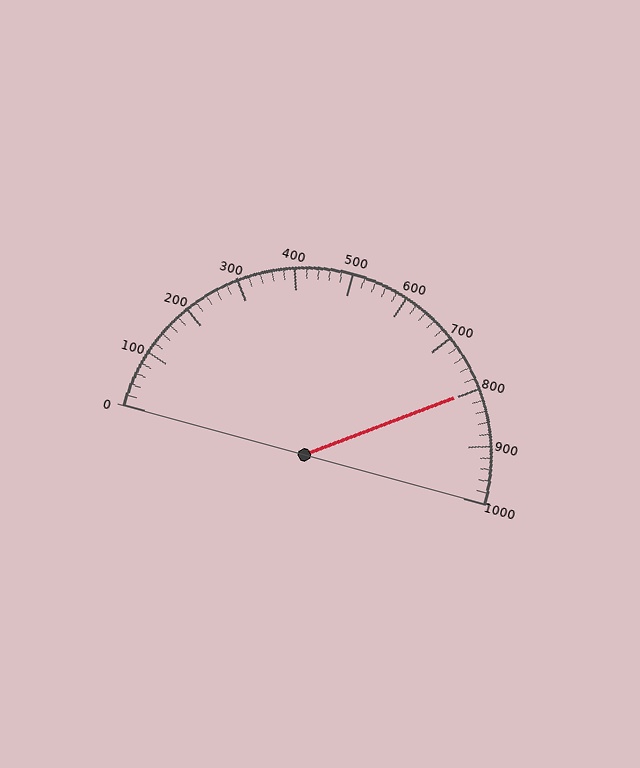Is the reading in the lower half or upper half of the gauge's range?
The reading is in the upper half of the range (0 to 1000).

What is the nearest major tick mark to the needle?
The nearest major tick mark is 800.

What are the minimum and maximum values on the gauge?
The gauge ranges from 0 to 1000.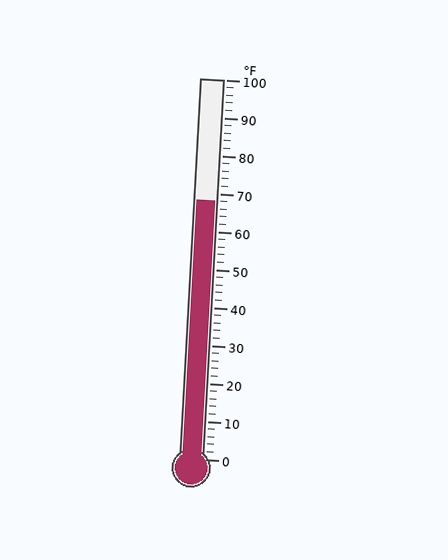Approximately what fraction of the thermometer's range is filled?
The thermometer is filled to approximately 70% of its range.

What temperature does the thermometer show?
The thermometer shows approximately 68°F.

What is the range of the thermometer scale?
The thermometer scale ranges from 0°F to 100°F.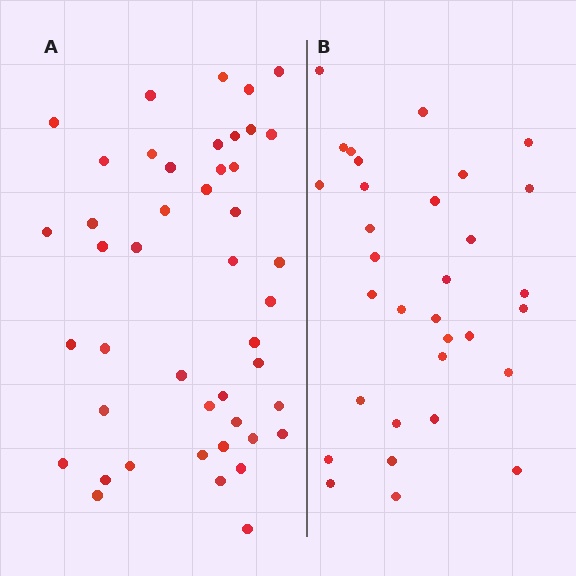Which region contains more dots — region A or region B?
Region A (the left region) has more dots.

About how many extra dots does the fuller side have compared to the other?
Region A has approximately 15 more dots than region B.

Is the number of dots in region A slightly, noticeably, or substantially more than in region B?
Region A has noticeably more, but not dramatically so. The ratio is roughly 1.4 to 1.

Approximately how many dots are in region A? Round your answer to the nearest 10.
About 40 dots. (The exact count is 45, which rounds to 40.)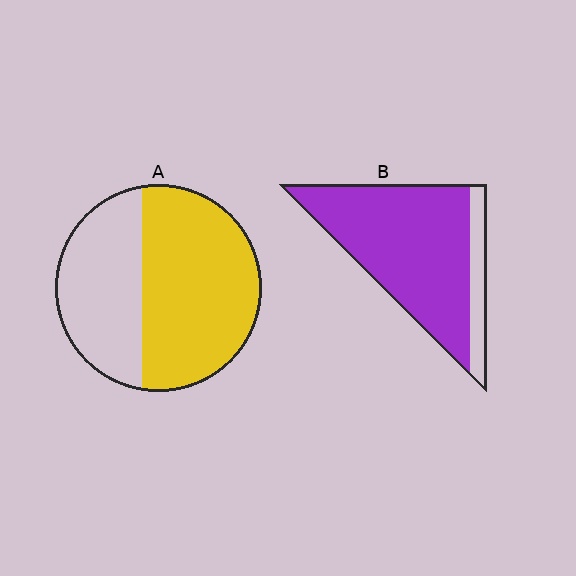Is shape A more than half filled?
Yes.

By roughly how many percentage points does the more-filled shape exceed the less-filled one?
By roughly 25 percentage points (B over A).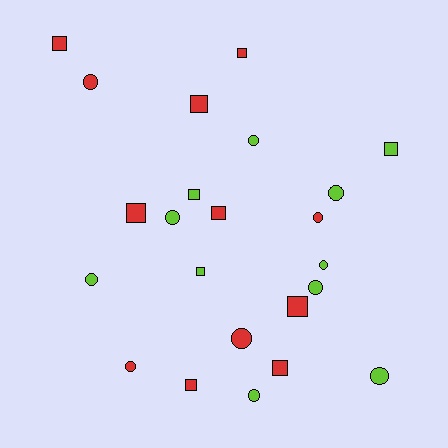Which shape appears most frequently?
Circle, with 12 objects.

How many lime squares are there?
There are 3 lime squares.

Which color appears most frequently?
Red, with 12 objects.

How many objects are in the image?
There are 23 objects.